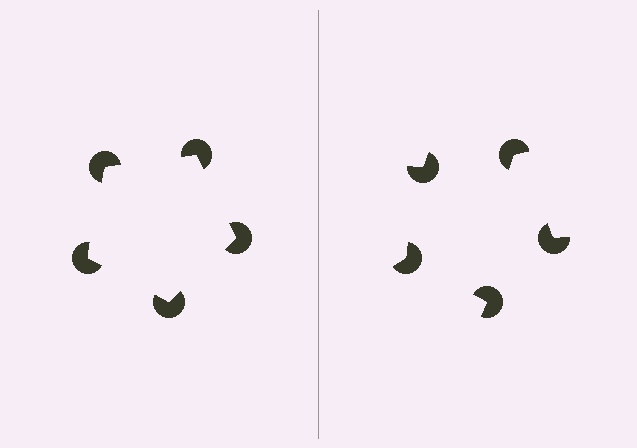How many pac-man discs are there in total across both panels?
10 — 5 on each side.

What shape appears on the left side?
An illusory pentagon.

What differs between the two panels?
The pac-man discs are positioned identically on both sides; only the wedge orientations differ. On the left they align to a pentagon; on the right they are misaligned.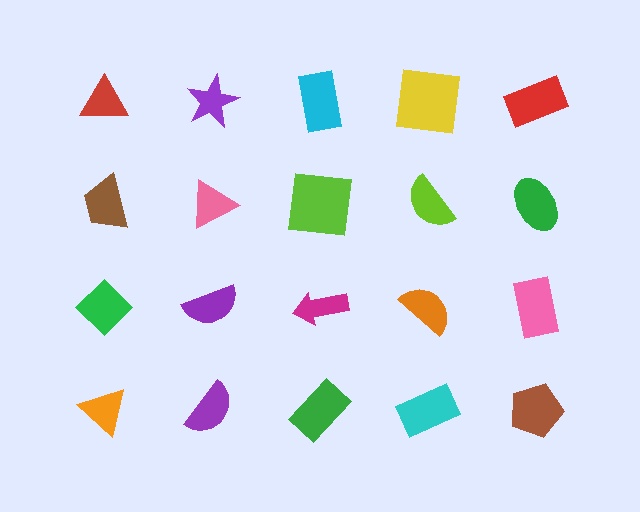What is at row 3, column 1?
A green diamond.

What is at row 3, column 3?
A magenta arrow.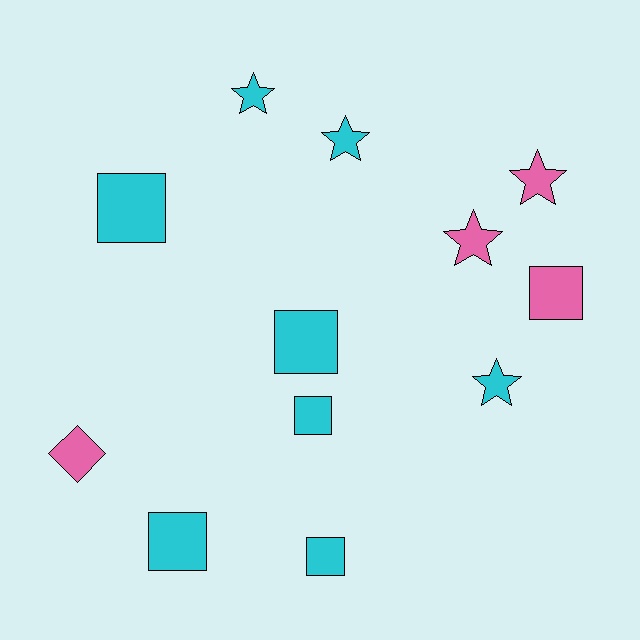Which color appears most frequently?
Cyan, with 8 objects.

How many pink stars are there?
There are 2 pink stars.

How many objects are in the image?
There are 12 objects.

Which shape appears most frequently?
Square, with 6 objects.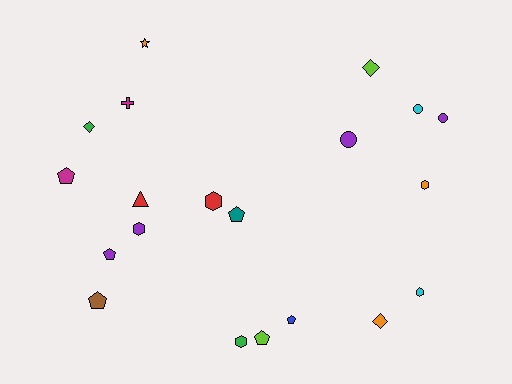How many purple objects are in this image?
There are 4 purple objects.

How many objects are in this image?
There are 20 objects.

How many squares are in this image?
There are no squares.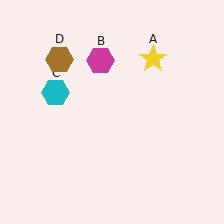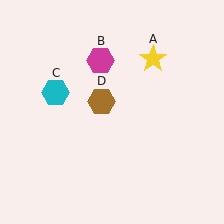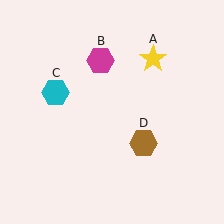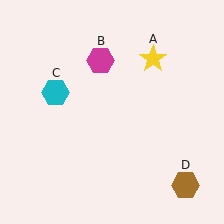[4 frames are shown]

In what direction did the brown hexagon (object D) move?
The brown hexagon (object D) moved down and to the right.